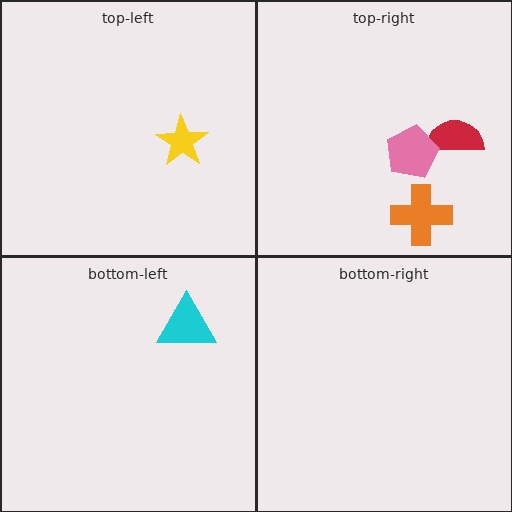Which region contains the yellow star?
The top-left region.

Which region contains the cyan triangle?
The bottom-left region.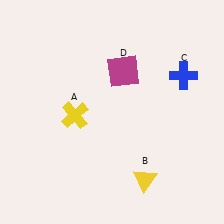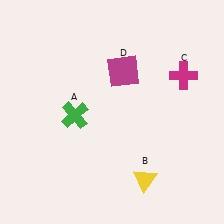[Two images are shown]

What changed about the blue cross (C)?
In Image 1, C is blue. In Image 2, it changed to magenta.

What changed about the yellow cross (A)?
In Image 1, A is yellow. In Image 2, it changed to green.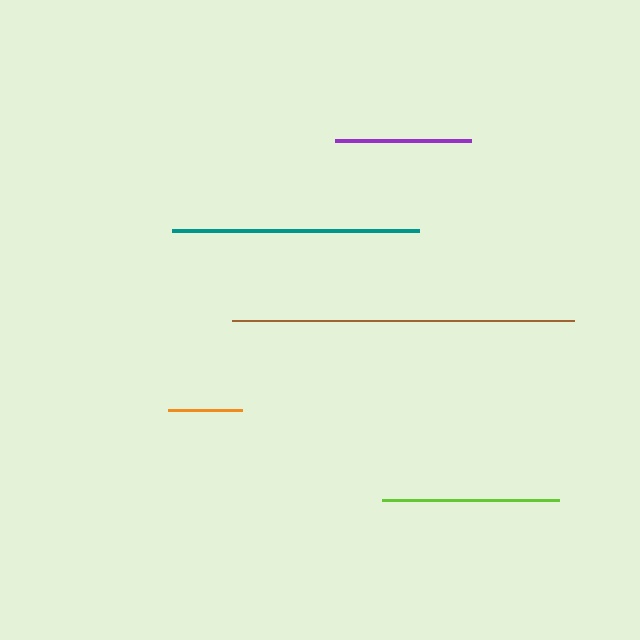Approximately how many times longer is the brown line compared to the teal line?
The brown line is approximately 1.4 times the length of the teal line.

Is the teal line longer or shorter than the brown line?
The brown line is longer than the teal line.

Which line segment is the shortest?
The orange line is the shortest at approximately 74 pixels.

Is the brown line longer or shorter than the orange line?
The brown line is longer than the orange line.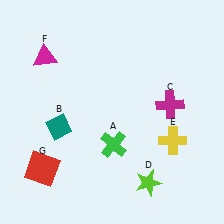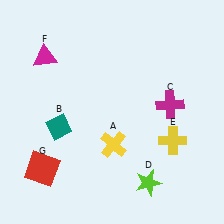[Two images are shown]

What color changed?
The cross (A) changed from green in Image 1 to yellow in Image 2.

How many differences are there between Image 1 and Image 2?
There is 1 difference between the two images.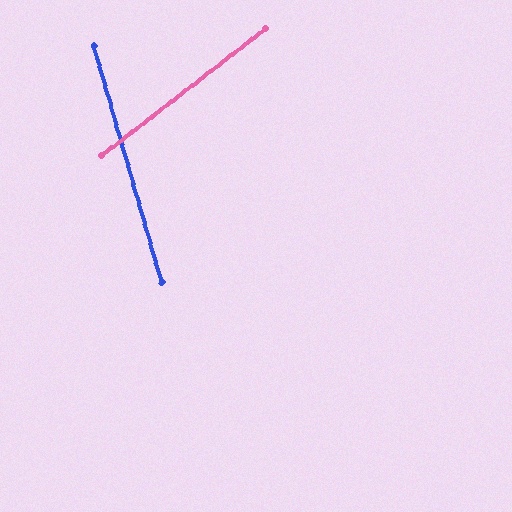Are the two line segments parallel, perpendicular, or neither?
Neither parallel nor perpendicular — they differ by about 68°.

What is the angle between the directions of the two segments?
Approximately 68 degrees.